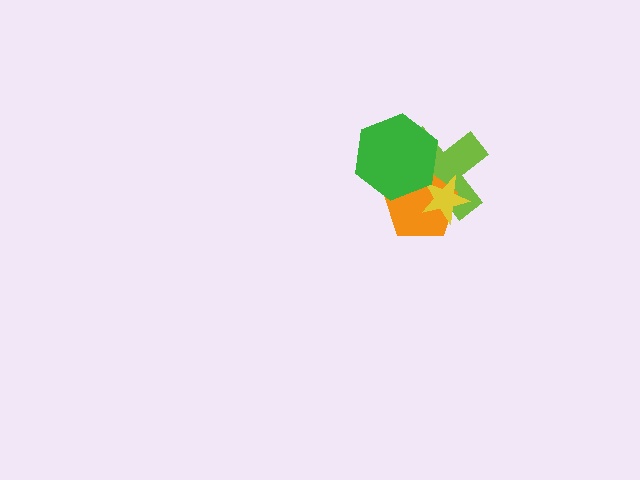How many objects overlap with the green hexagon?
2 objects overlap with the green hexagon.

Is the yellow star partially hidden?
No, no other shape covers it.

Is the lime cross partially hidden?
Yes, it is partially covered by another shape.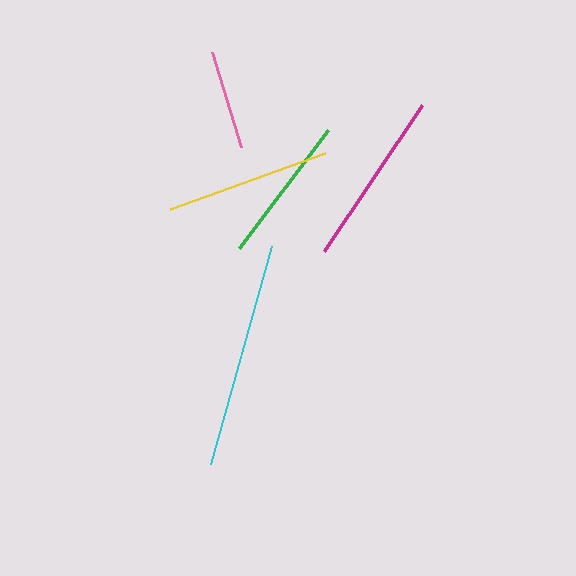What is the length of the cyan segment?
The cyan segment is approximately 226 pixels long.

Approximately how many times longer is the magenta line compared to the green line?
The magenta line is approximately 1.2 times the length of the green line.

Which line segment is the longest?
The cyan line is the longest at approximately 226 pixels.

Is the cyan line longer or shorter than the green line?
The cyan line is longer than the green line.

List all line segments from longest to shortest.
From longest to shortest: cyan, magenta, yellow, green, pink.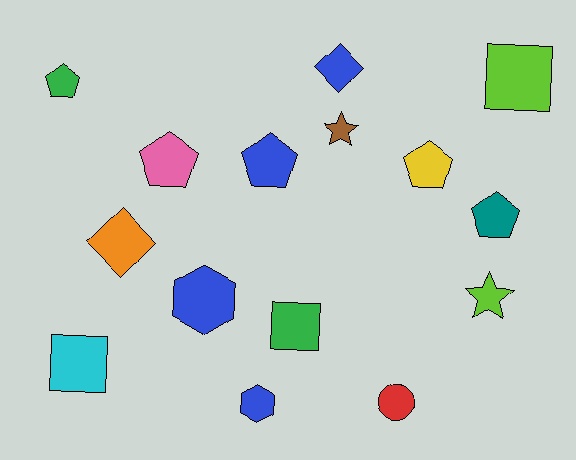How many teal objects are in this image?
There is 1 teal object.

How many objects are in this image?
There are 15 objects.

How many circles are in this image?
There is 1 circle.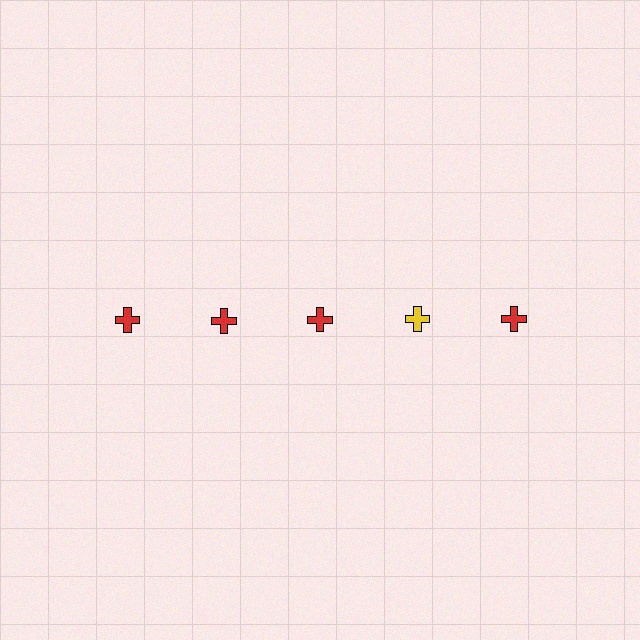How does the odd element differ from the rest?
It has a different color: yellow instead of red.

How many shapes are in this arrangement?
There are 5 shapes arranged in a grid pattern.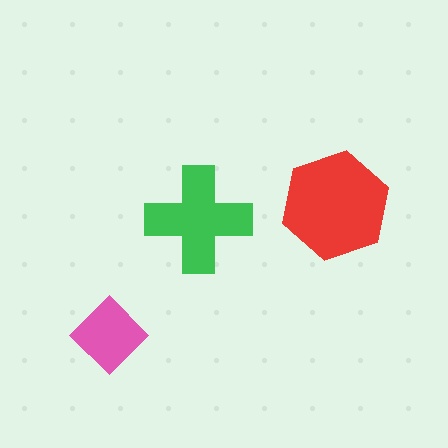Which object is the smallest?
The pink diamond.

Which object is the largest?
The red hexagon.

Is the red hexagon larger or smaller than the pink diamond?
Larger.